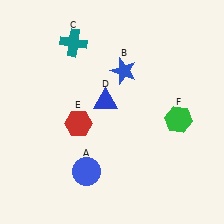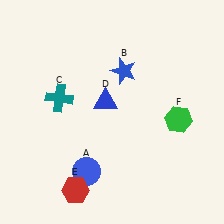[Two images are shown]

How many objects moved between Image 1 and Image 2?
2 objects moved between the two images.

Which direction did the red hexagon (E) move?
The red hexagon (E) moved down.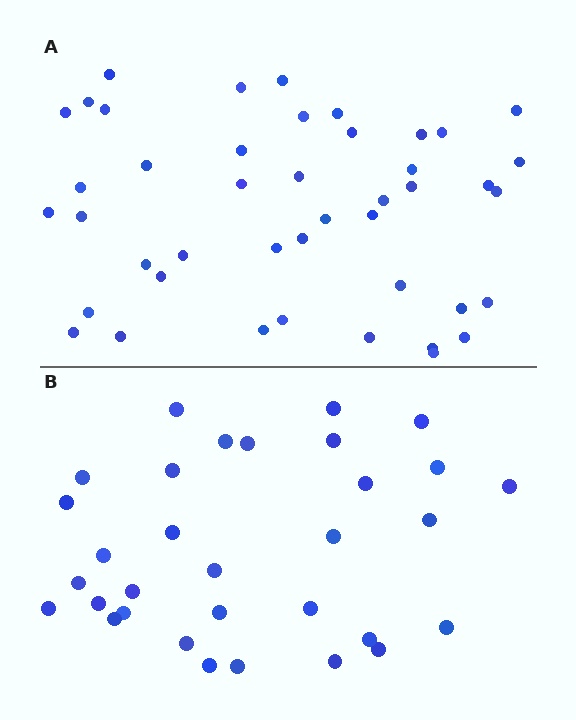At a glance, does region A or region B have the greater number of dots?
Region A (the top region) has more dots.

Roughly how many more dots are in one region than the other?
Region A has roughly 12 or so more dots than region B.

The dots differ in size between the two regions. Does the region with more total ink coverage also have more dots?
No. Region B has more total ink coverage because its dots are larger, but region A actually contains more individual dots. Total area can be misleading — the number of items is what matters here.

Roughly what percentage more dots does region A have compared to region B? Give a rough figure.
About 40% more.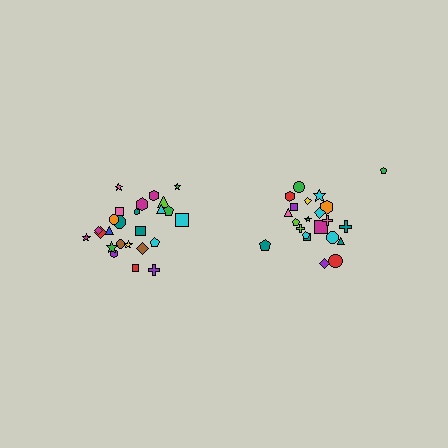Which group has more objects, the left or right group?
The left group.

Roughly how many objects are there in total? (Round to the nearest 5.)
Roughly 45 objects in total.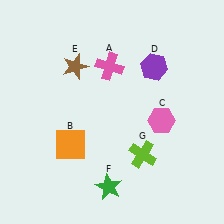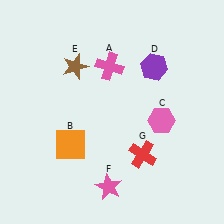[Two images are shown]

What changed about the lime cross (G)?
In Image 1, G is lime. In Image 2, it changed to red.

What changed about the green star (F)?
In Image 1, F is green. In Image 2, it changed to pink.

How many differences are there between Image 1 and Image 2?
There are 2 differences between the two images.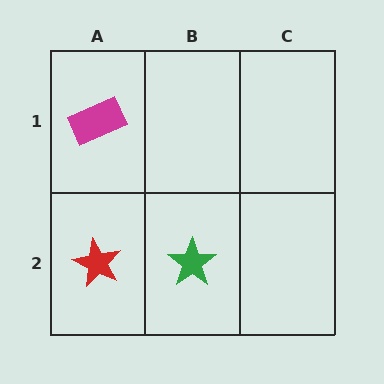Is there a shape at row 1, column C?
No, that cell is empty.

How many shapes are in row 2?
2 shapes.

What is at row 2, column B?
A green star.